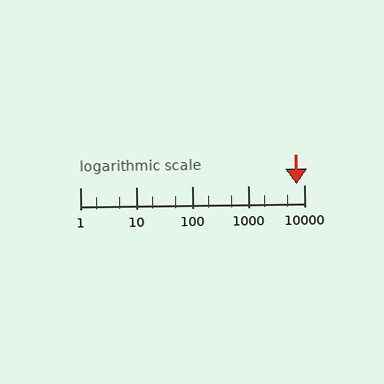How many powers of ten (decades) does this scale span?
The scale spans 4 decades, from 1 to 10000.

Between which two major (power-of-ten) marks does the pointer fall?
The pointer is between 1000 and 10000.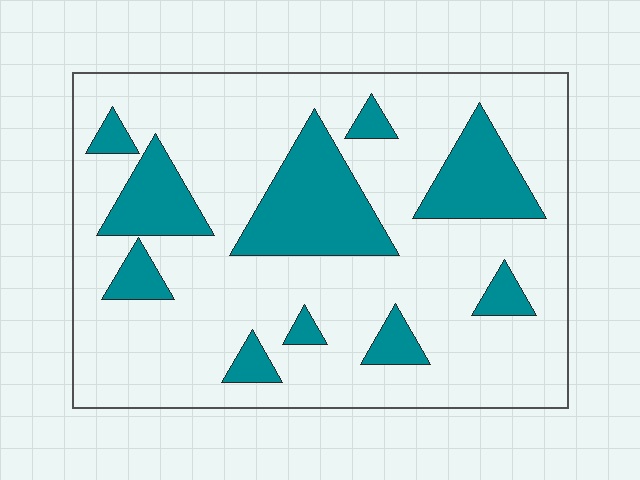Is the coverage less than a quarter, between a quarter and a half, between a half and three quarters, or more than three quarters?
Less than a quarter.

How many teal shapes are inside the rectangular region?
10.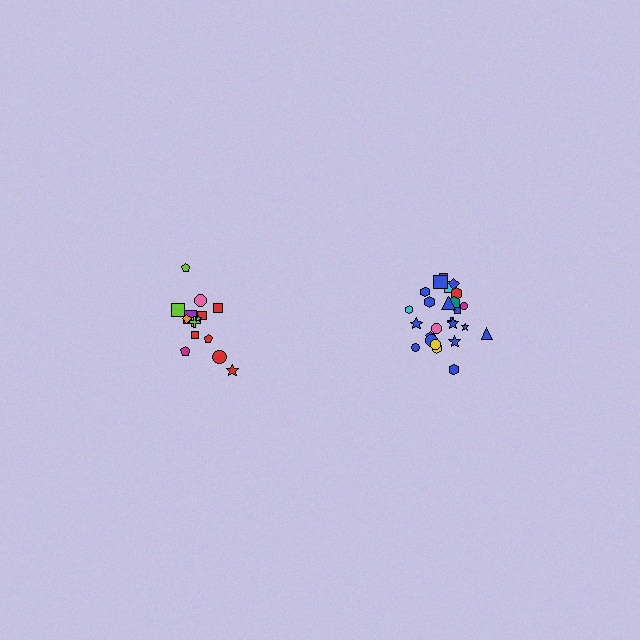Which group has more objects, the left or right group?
The right group.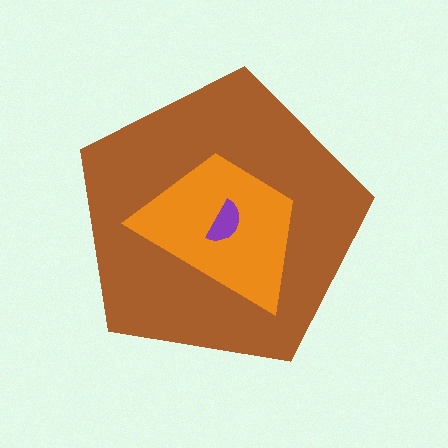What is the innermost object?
The purple semicircle.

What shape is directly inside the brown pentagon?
The orange trapezoid.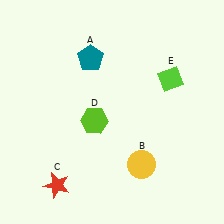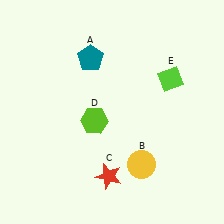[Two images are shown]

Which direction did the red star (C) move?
The red star (C) moved right.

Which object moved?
The red star (C) moved right.